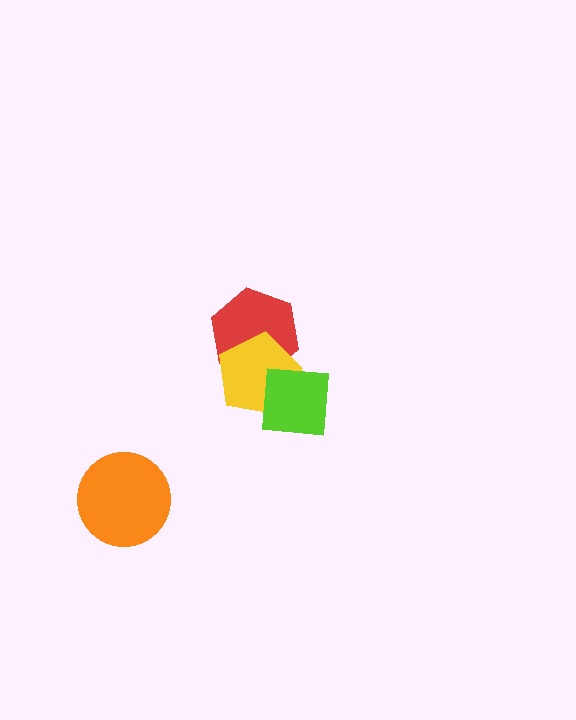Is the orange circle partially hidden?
No, no other shape covers it.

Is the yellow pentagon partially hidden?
Yes, it is partially covered by another shape.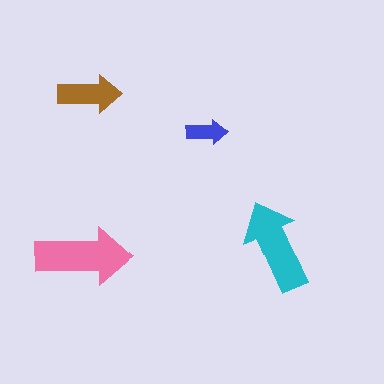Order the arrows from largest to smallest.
the pink one, the cyan one, the brown one, the blue one.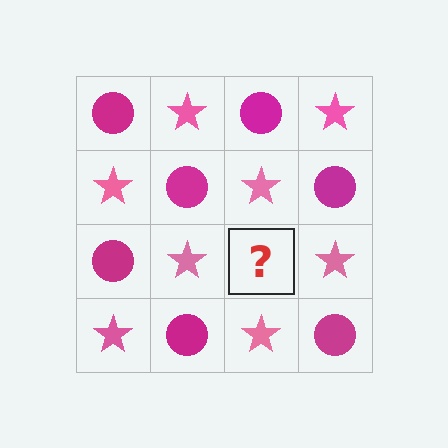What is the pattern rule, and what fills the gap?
The rule is that it alternates magenta circle and pink star in a checkerboard pattern. The gap should be filled with a magenta circle.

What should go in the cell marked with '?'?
The missing cell should contain a magenta circle.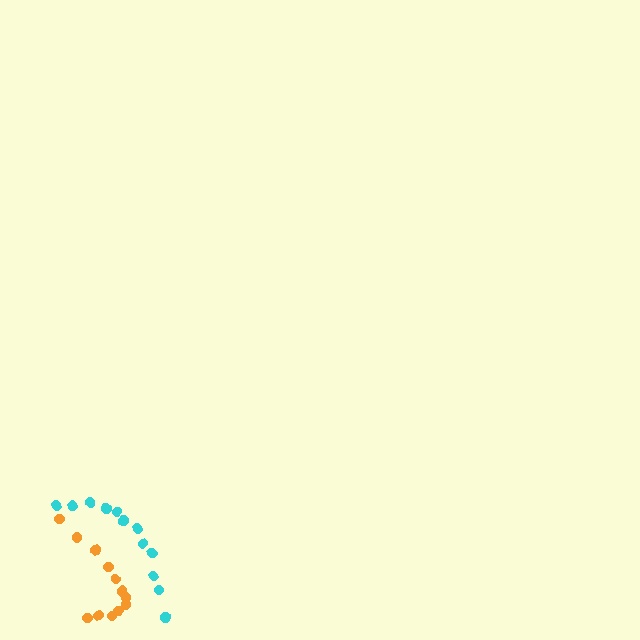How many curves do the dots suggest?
There are 2 distinct paths.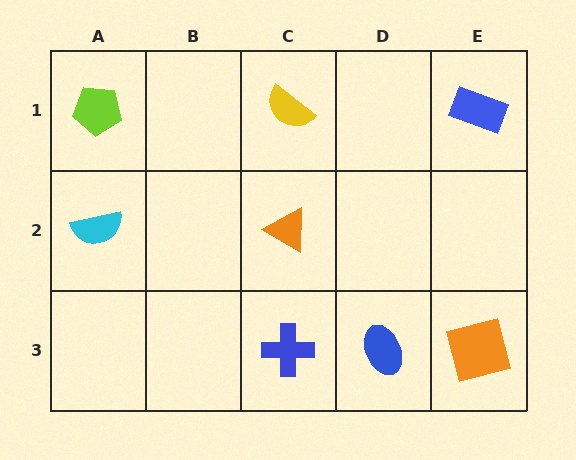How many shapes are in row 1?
3 shapes.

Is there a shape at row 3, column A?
No, that cell is empty.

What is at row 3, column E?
An orange square.